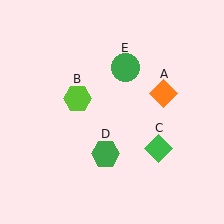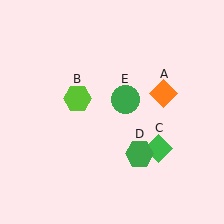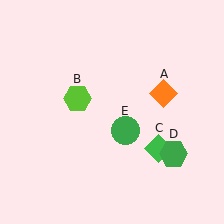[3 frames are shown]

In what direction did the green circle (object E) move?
The green circle (object E) moved down.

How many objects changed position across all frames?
2 objects changed position: green hexagon (object D), green circle (object E).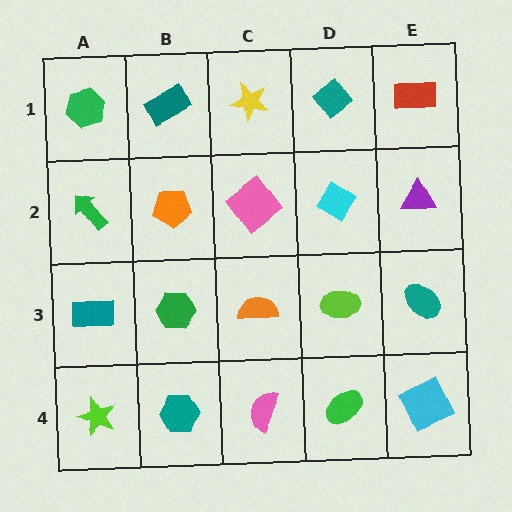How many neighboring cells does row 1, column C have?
3.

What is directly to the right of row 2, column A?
An orange pentagon.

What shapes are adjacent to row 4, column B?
A green hexagon (row 3, column B), a lime star (row 4, column A), a pink semicircle (row 4, column C).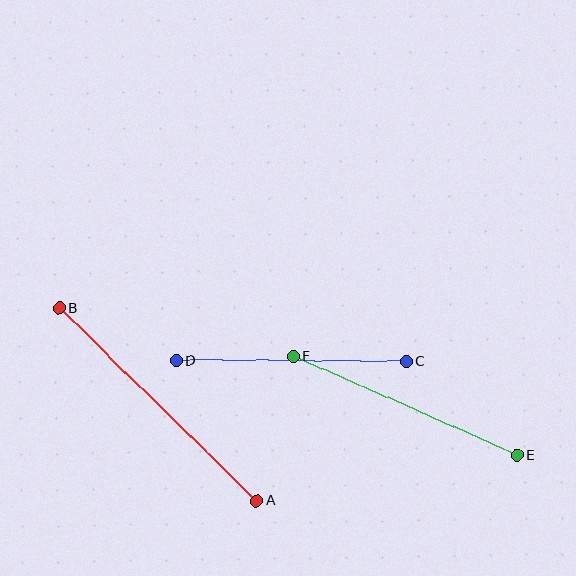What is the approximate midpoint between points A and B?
The midpoint is at approximately (158, 404) pixels.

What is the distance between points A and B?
The distance is approximately 276 pixels.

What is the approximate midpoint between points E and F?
The midpoint is at approximately (405, 406) pixels.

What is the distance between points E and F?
The distance is approximately 245 pixels.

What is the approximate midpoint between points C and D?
The midpoint is at approximately (291, 361) pixels.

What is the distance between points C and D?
The distance is approximately 230 pixels.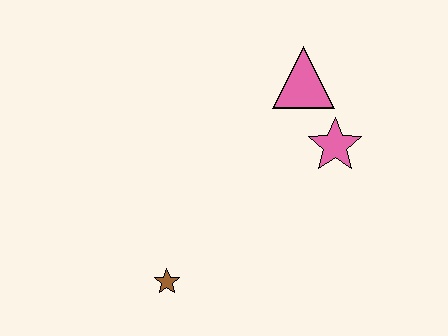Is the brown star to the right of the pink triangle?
No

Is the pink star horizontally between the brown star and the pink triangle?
No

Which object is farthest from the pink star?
The brown star is farthest from the pink star.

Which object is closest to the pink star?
The pink triangle is closest to the pink star.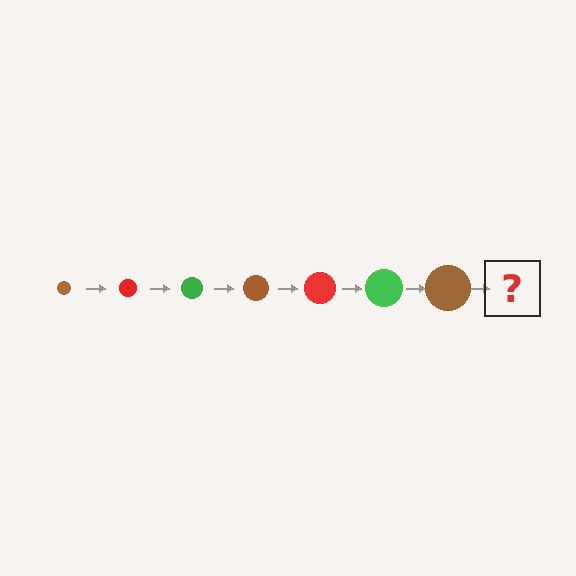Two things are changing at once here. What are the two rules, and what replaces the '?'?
The two rules are that the circle grows larger each step and the color cycles through brown, red, and green. The '?' should be a red circle, larger than the previous one.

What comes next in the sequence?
The next element should be a red circle, larger than the previous one.